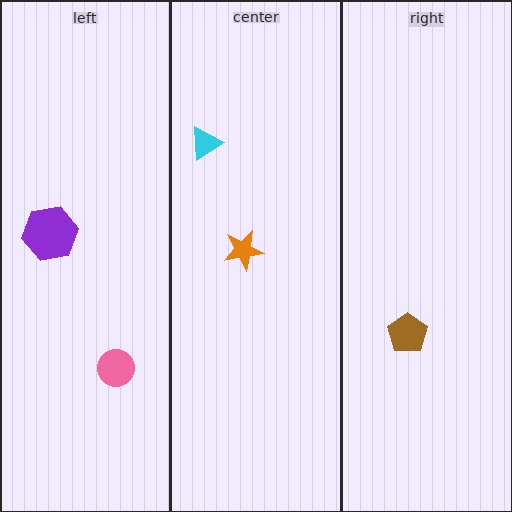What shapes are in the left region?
The pink circle, the purple hexagon.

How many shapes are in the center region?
2.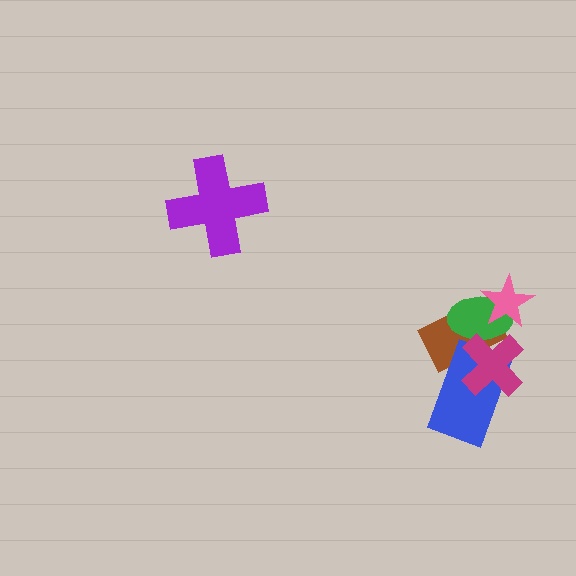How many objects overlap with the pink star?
2 objects overlap with the pink star.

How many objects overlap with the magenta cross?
3 objects overlap with the magenta cross.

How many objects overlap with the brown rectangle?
4 objects overlap with the brown rectangle.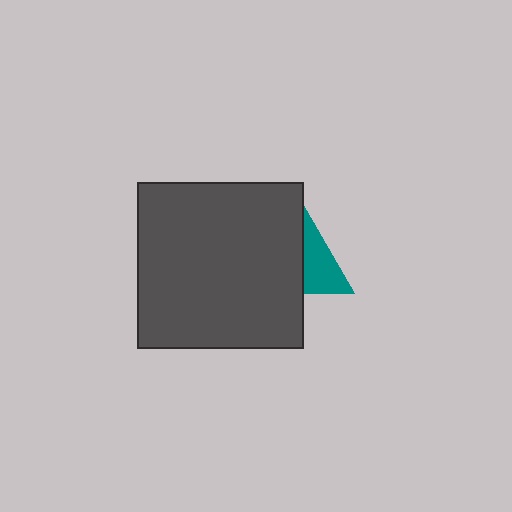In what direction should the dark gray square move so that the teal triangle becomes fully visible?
The dark gray square should move left. That is the shortest direction to clear the overlap and leave the teal triangle fully visible.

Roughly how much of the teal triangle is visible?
A small part of it is visible (roughly 37%).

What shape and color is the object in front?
The object in front is a dark gray square.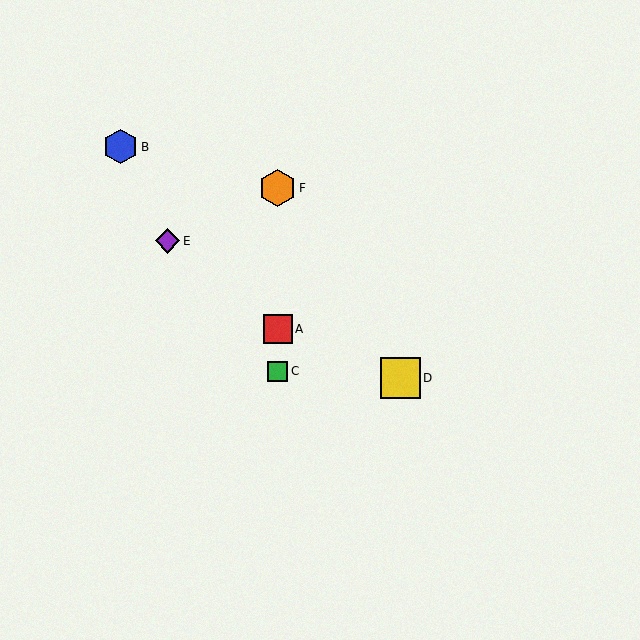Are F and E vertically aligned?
No, F is at x≈278 and E is at x≈168.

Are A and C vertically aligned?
Yes, both are at x≈278.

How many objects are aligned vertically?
3 objects (A, C, F) are aligned vertically.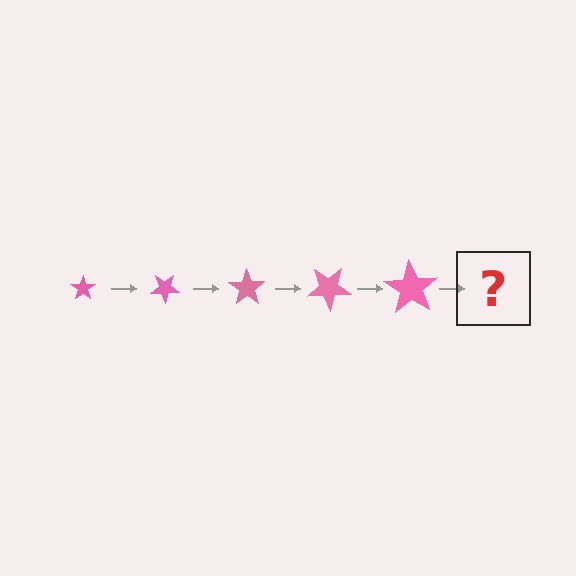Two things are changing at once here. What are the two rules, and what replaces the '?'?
The two rules are that the star grows larger each step and it rotates 35 degrees each step. The '?' should be a star, larger than the previous one and rotated 175 degrees from the start.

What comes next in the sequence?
The next element should be a star, larger than the previous one and rotated 175 degrees from the start.